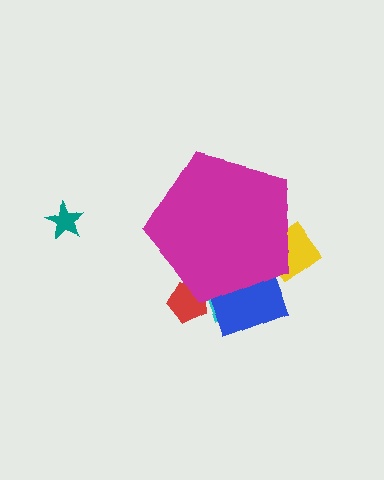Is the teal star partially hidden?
No, the teal star is fully visible.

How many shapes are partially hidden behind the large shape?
4 shapes are partially hidden.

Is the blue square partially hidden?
Yes, the blue square is partially hidden behind the magenta pentagon.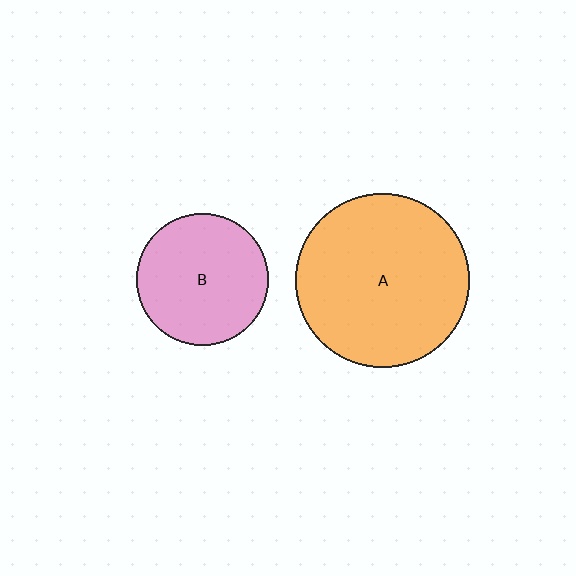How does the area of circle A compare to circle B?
Approximately 1.8 times.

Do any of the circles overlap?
No, none of the circles overlap.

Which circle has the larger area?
Circle A (orange).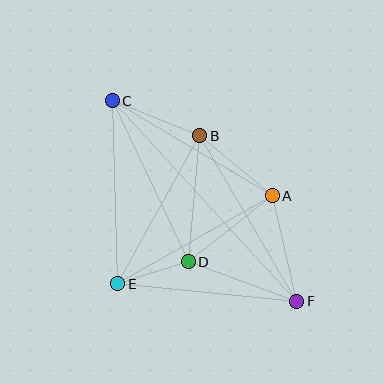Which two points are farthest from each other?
Points C and F are farthest from each other.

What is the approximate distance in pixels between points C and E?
The distance between C and E is approximately 184 pixels.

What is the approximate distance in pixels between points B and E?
The distance between B and E is approximately 169 pixels.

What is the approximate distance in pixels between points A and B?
The distance between A and B is approximately 94 pixels.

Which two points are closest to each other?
Points D and E are closest to each other.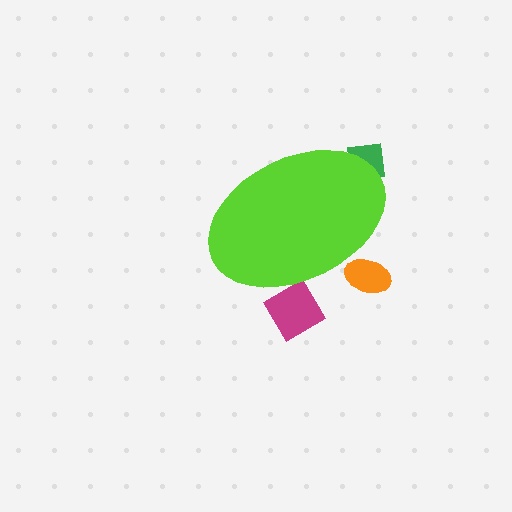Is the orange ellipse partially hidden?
Yes, the orange ellipse is partially hidden behind the lime ellipse.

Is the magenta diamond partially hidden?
Yes, the magenta diamond is partially hidden behind the lime ellipse.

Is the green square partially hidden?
Yes, the green square is partially hidden behind the lime ellipse.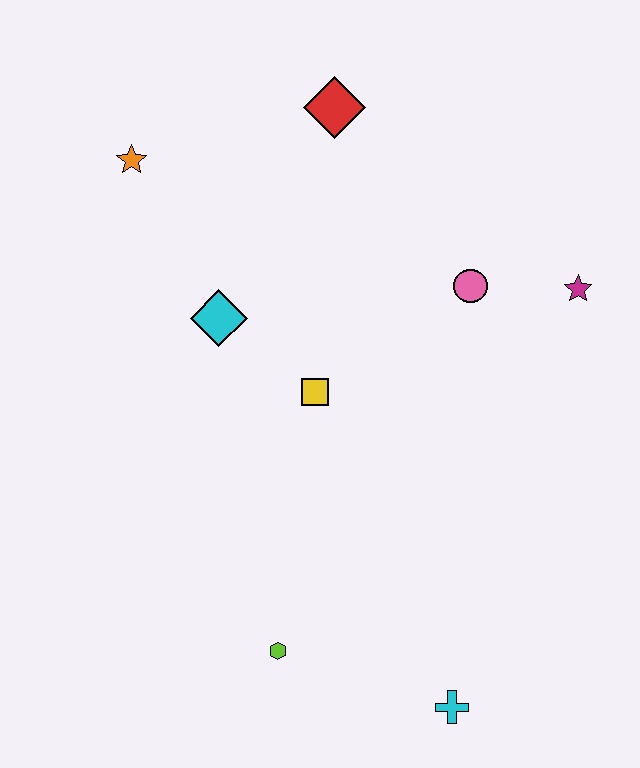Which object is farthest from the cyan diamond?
The cyan cross is farthest from the cyan diamond.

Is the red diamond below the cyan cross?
No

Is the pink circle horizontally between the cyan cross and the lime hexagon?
No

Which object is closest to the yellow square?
The cyan diamond is closest to the yellow square.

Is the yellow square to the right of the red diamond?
No